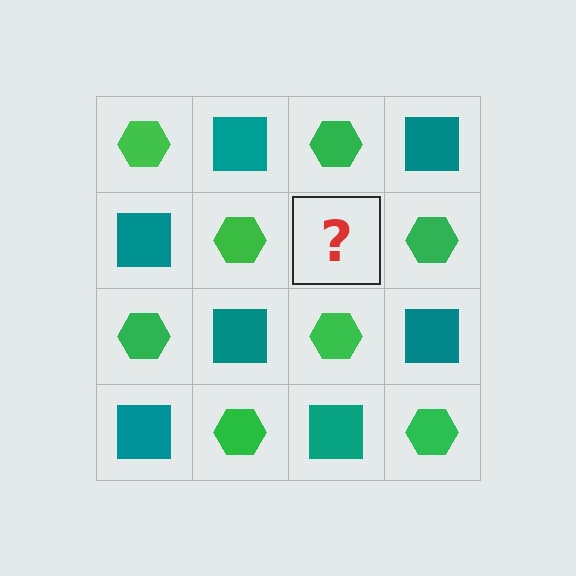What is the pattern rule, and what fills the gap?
The rule is that it alternates green hexagon and teal square in a checkerboard pattern. The gap should be filled with a teal square.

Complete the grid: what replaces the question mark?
The question mark should be replaced with a teal square.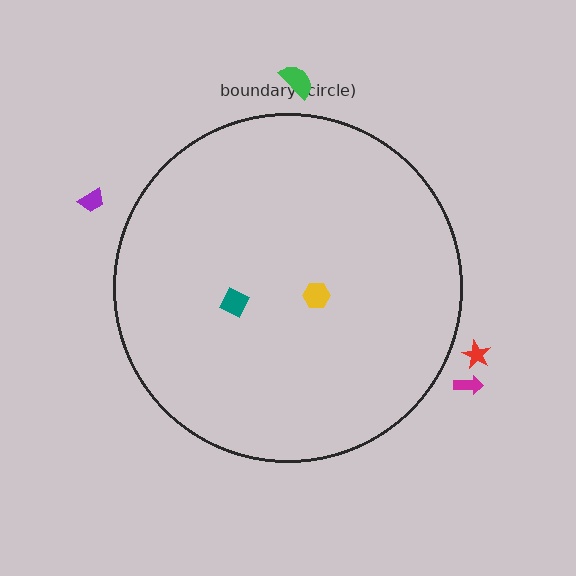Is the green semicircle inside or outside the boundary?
Outside.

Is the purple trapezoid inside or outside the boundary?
Outside.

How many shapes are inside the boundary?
2 inside, 4 outside.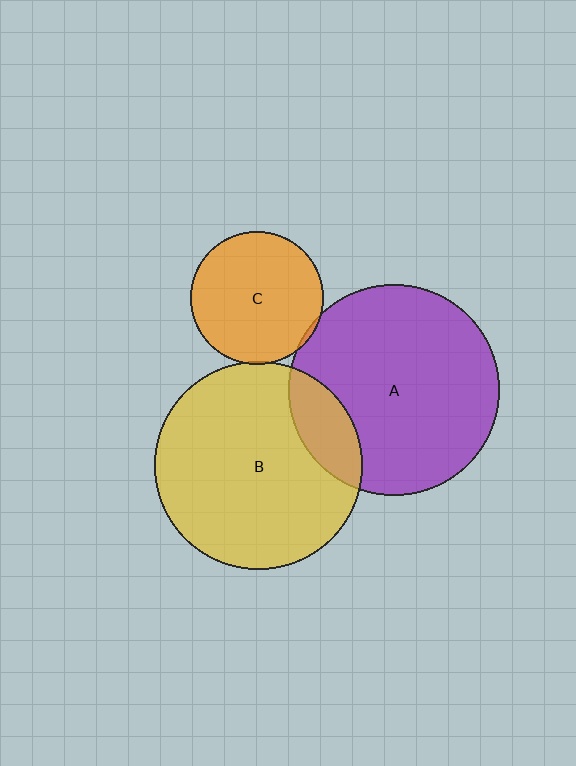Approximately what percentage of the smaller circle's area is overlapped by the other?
Approximately 5%.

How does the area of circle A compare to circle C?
Approximately 2.5 times.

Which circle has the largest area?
Circle A (purple).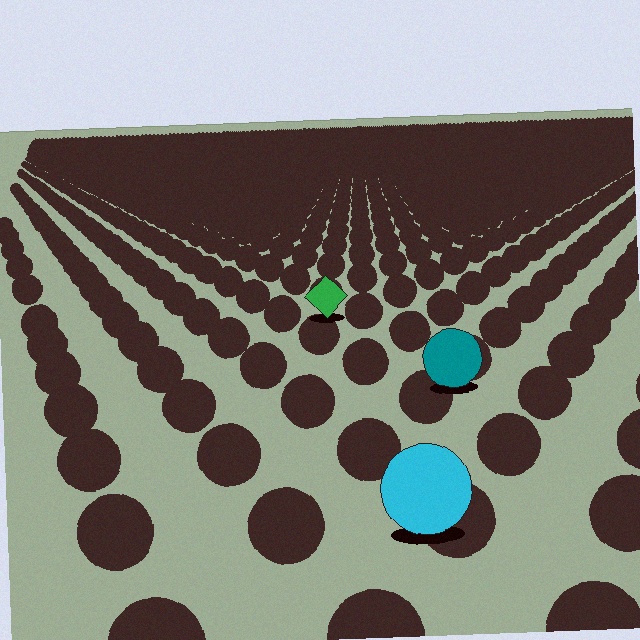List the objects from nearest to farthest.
From nearest to farthest: the cyan circle, the teal circle, the green diamond.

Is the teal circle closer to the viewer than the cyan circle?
No. The cyan circle is closer — you can tell from the texture gradient: the ground texture is coarser near it.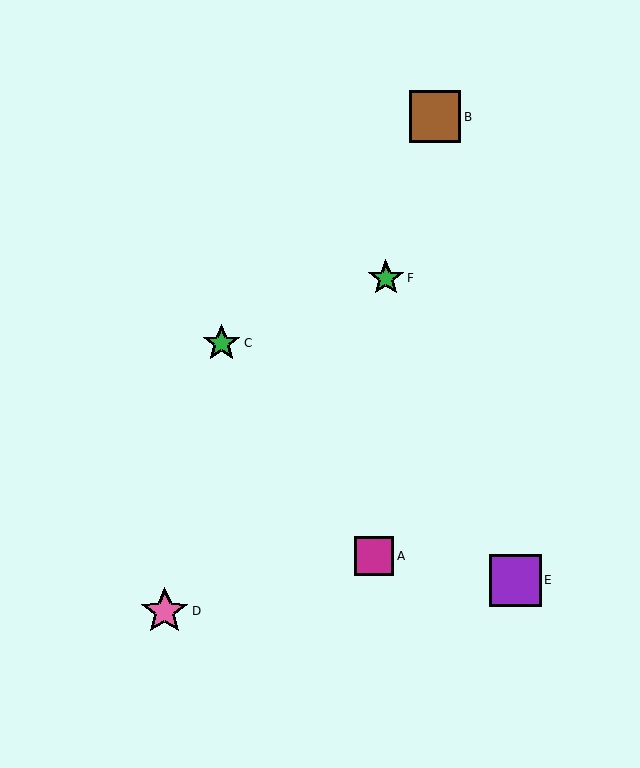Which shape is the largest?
The purple square (labeled E) is the largest.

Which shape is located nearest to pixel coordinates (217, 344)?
The green star (labeled C) at (222, 343) is nearest to that location.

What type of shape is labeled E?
Shape E is a purple square.